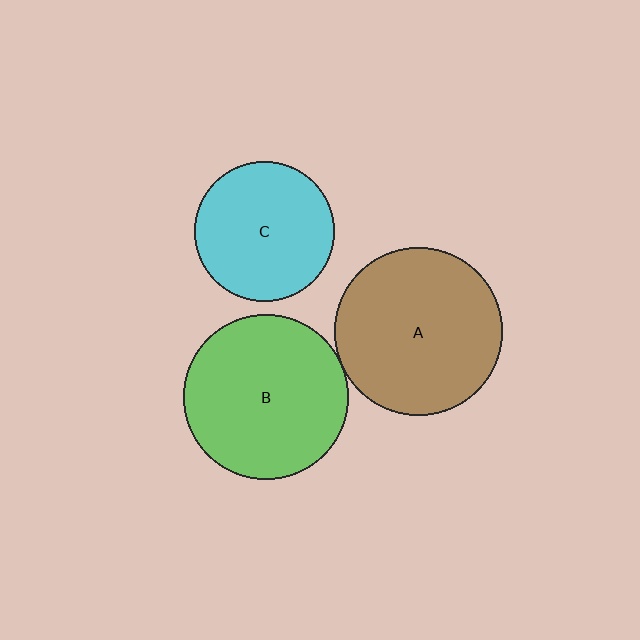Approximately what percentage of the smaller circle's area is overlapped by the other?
Approximately 5%.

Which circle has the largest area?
Circle A (brown).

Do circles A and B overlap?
Yes.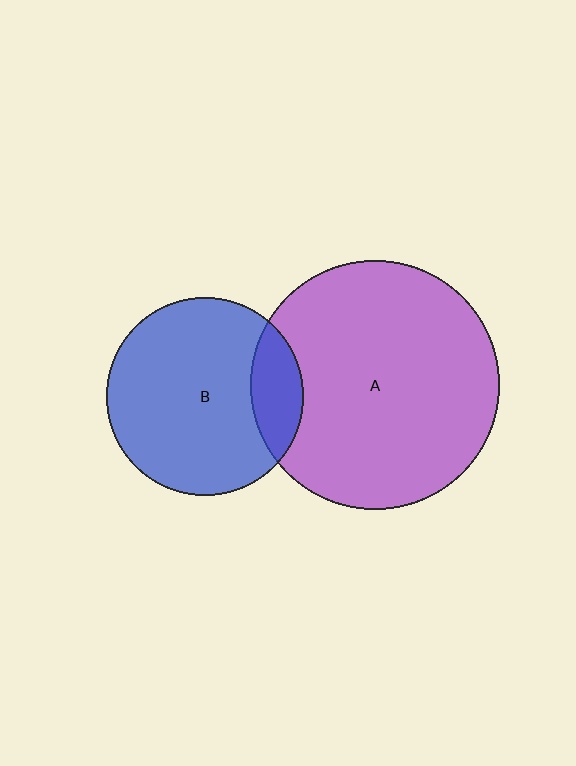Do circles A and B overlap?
Yes.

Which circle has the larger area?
Circle A (purple).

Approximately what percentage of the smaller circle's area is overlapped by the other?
Approximately 15%.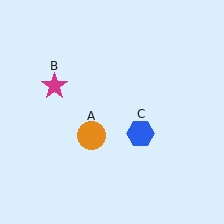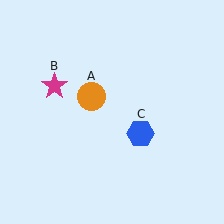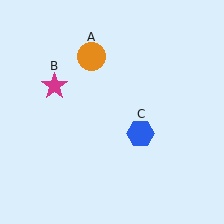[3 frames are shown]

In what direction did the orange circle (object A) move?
The orange circle (object A) moved up.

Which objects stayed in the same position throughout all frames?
Magenta star (object B) and blue hexagon (object C) remained stationary.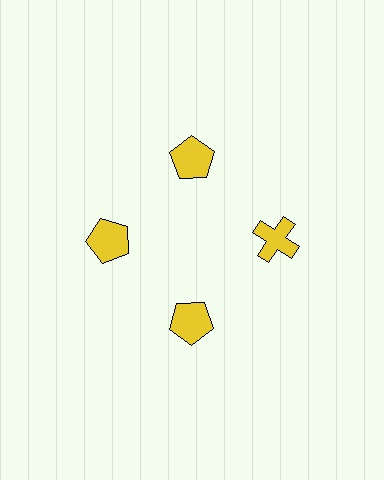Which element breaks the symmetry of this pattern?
The yellow cross at roughly the 3 o'clock position breaks the symmetry. All other shapes are yellow pentagons.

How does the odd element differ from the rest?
It has a different shape: cross instead of pentagon.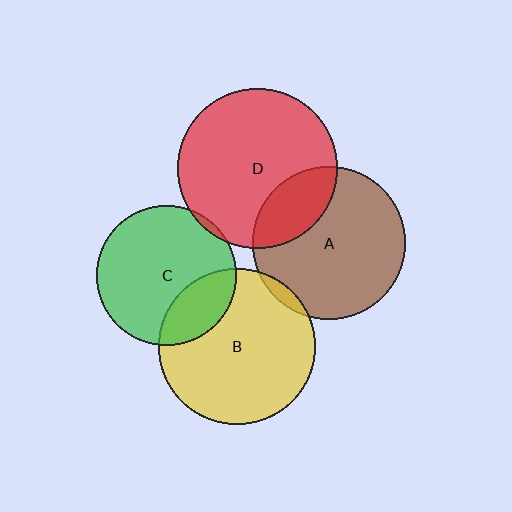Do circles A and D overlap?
Yes.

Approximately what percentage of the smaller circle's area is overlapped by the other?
Approximately 25%.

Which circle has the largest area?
Circle D (red).